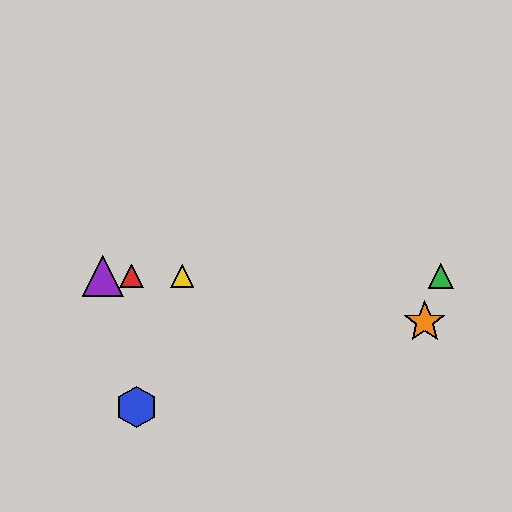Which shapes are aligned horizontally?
The red triangle, the green triangle, the yellow triangle, the purple triangle are aligned horizontally.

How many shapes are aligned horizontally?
4 shapes (the red triangle, the green triangle, the yellow triangle, the purple triangle) are aligned horizontally.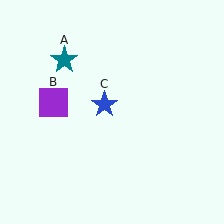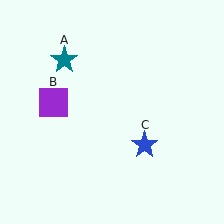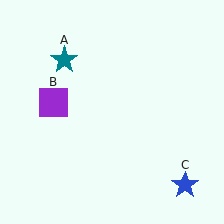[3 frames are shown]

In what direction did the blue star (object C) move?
The blue star (object C) moved down and to the right.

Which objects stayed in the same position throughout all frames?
Teal star (object A) and purple square (object B) remained stationary.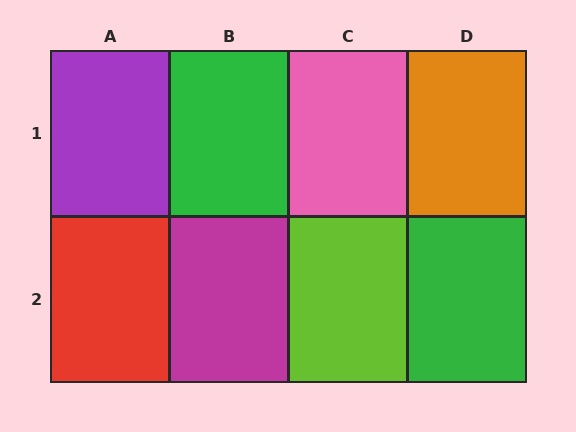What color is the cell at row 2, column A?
Red.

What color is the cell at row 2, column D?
Green.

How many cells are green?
2 cells are green.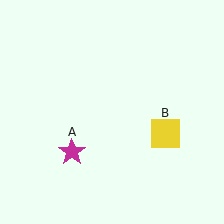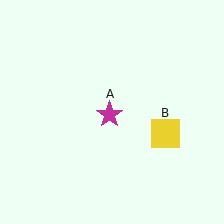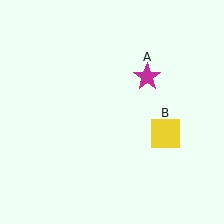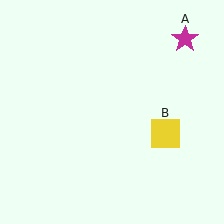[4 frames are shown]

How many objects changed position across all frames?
1 object changed position: magenta star (object A).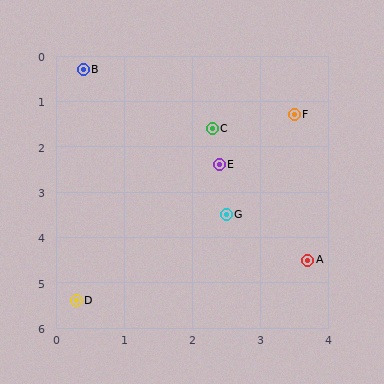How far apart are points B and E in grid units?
Points B and E are about 2.9 grid units apart.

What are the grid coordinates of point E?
Point E is at approximately (2.4, 2.4).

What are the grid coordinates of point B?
Point B is at approximately (0.4, 0.3).